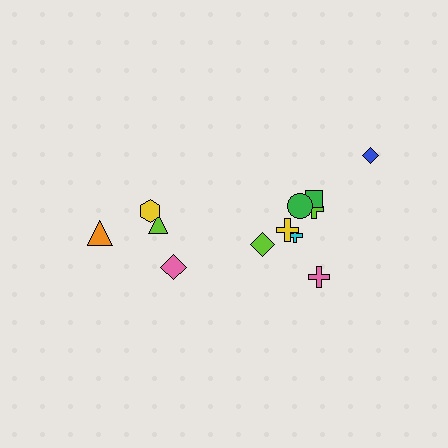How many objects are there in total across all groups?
There are 12 objects.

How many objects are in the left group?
There are 4 objects.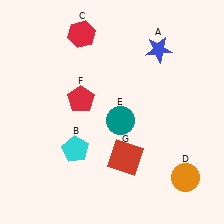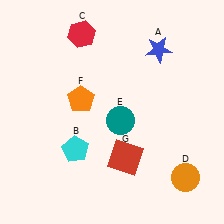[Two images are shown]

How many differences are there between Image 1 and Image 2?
There is 1 difference between the two images.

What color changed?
The pentagon (F) changed from red in Image 1 to orange in Image 2.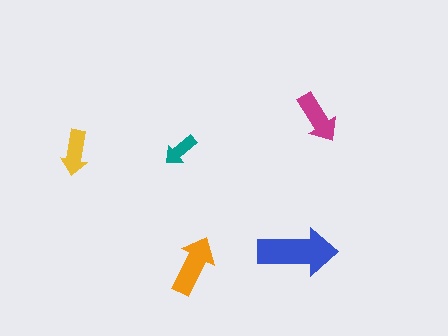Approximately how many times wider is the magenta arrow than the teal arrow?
About 1.5 times wider.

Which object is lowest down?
The orange arrow is bottommost.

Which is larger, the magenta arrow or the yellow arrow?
The magenta one.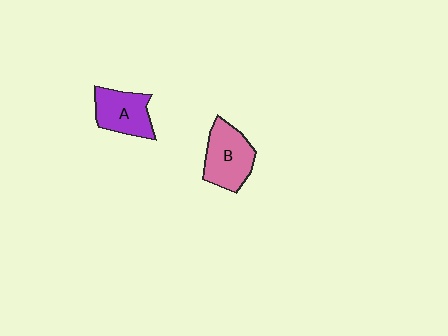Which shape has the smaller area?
Shape A (purple).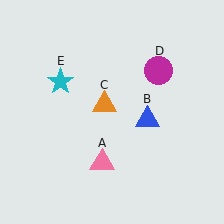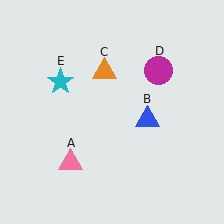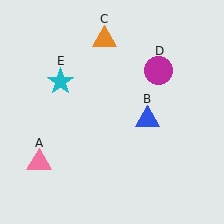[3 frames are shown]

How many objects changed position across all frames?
2 objects changed position: pink triangle (object A), orange triangle (object C).